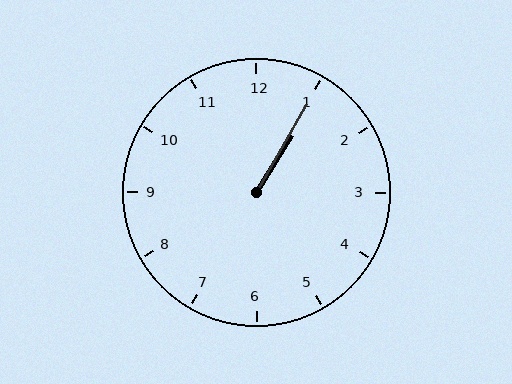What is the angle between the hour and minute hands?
Approximately 2 degrees.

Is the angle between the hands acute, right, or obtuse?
It is acute.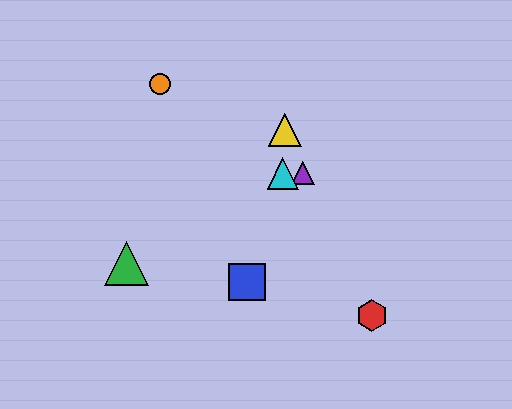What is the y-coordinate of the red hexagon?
The red hexagon is at y≈315.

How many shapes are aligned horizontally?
2 shapes (the purple triangle, the cyan triangle) are aligned horizontally.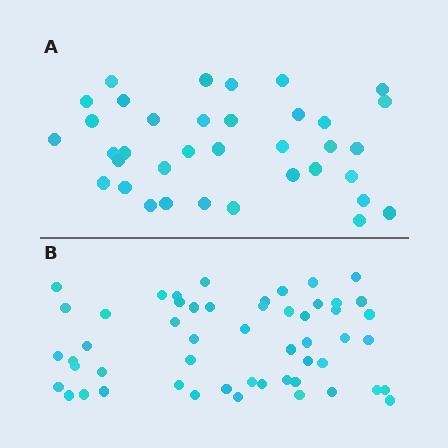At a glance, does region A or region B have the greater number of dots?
Region B (the bottom region) has more dots.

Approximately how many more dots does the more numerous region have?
Region B has approximately 15 more dots than region A.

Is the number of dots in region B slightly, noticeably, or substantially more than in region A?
Region B has substantially more. The ratio is roughly 1.5 to 1.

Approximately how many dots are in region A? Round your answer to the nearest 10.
About 40 dots. (The exact count is 36, which rounds to 40.)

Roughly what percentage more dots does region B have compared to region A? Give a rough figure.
About 45% more.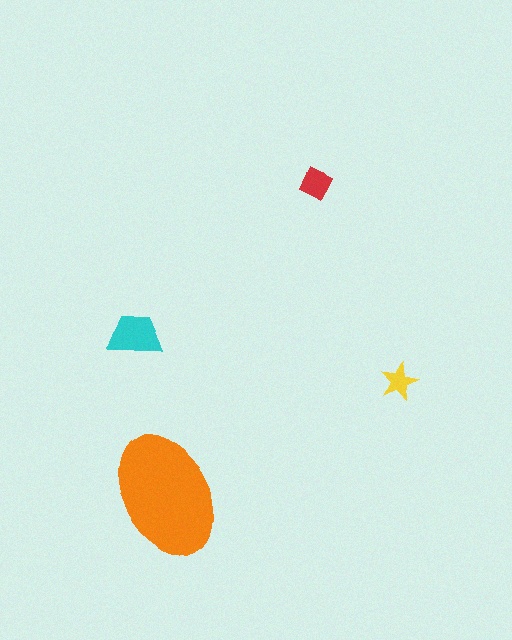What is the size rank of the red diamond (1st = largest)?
3rd.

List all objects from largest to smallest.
The orange ellipse, the cyan trapezoid, the red diamond, the yellow star.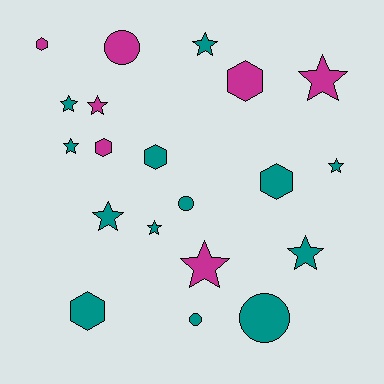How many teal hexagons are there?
There are 3 teal hexagons.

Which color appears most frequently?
Teal, with 13 objects.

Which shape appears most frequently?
Star, with 10 objects.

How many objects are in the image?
There are 20 objects.